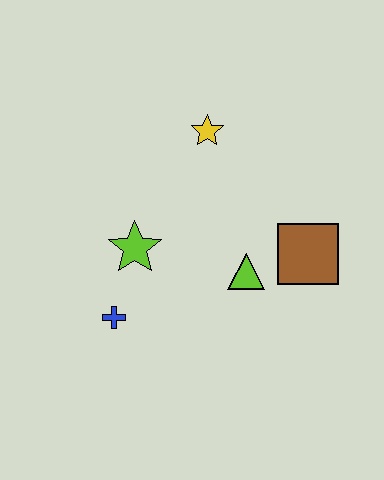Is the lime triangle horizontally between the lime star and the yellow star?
No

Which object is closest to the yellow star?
The lime star is closest to the yellow star.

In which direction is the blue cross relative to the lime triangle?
The blue cross is to the left of the lime triangle.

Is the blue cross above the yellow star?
No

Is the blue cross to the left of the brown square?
Yes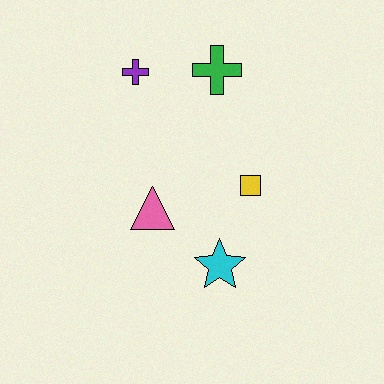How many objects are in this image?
There are 5 objects.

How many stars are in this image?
There is 1 star.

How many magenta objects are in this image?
There are no magenta objects.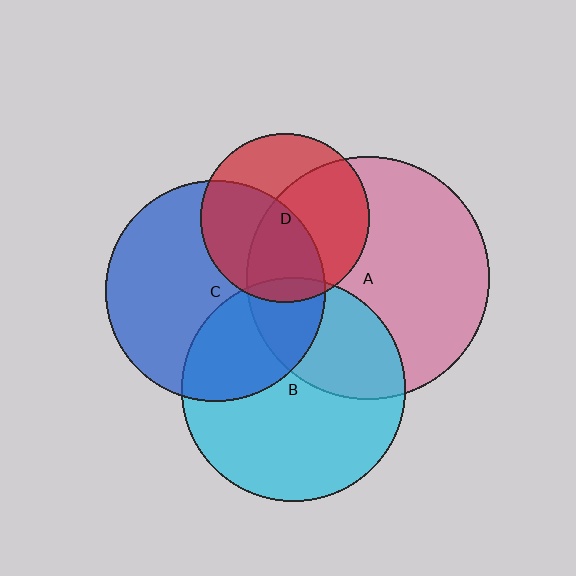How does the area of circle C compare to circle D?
Approximately 1.7 times.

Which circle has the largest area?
Circle A (pink).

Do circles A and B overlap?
Yes.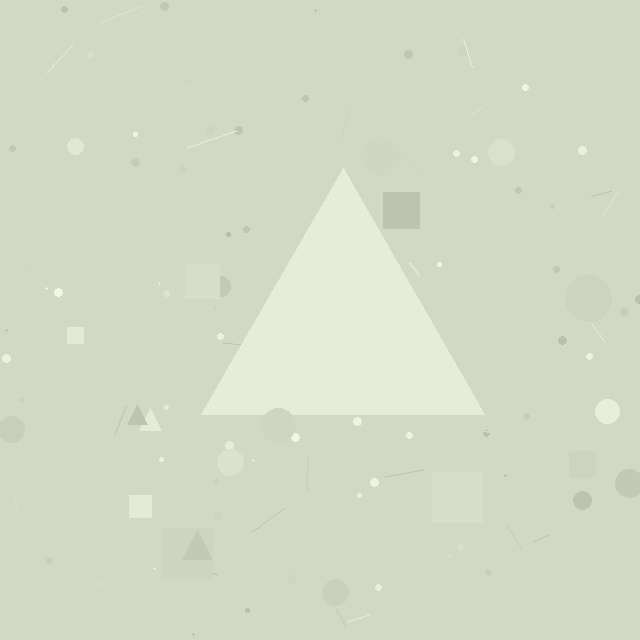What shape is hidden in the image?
A triangle is hidden in the image.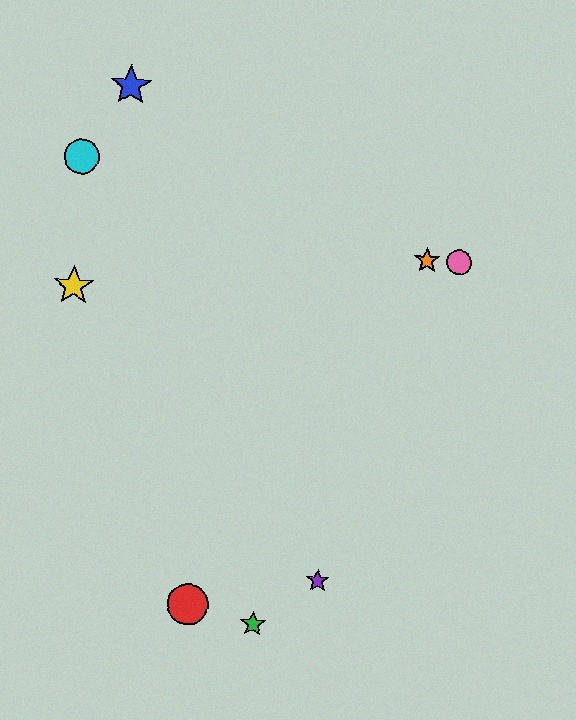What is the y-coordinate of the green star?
The green star is at y≈624.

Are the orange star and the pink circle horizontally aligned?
Yes, both are at y≈261.